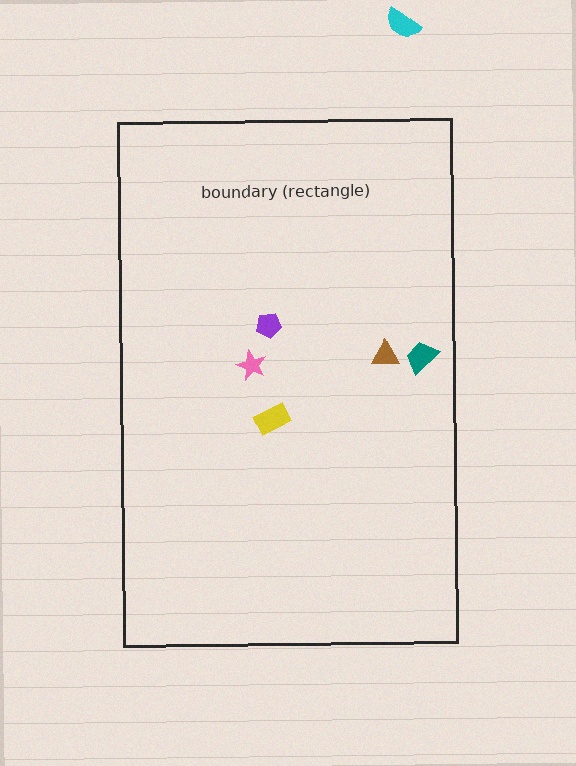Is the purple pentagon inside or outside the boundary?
Inside.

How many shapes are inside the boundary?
5 inside, 1 outside.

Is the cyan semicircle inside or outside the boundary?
Outside.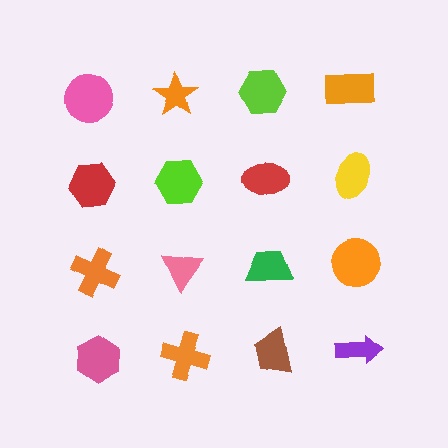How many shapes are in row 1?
4 shapes.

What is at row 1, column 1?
A pink circle.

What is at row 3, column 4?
An orange circle.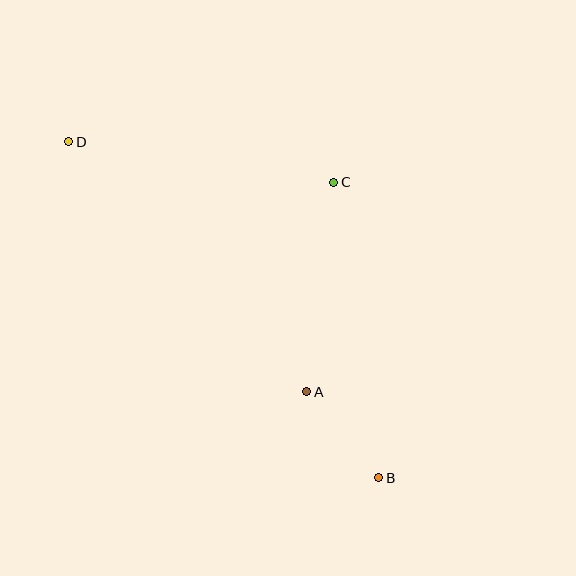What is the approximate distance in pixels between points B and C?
The distance between B and C is approximately 299 pixels.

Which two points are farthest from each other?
Points B and D are farthest from each other.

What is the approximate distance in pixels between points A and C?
The distance between A and C is approximately 211 pixels.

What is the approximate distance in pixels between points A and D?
The distance between A and D is approximately 345 pixels.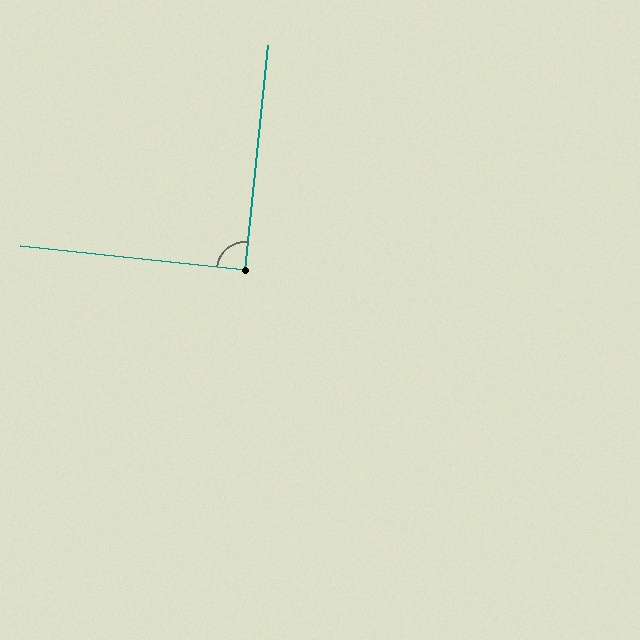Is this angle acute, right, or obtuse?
It is approximately a right angle.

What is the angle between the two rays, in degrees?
Approximately 90 degrees.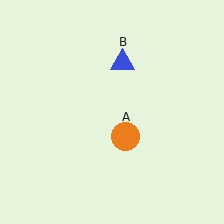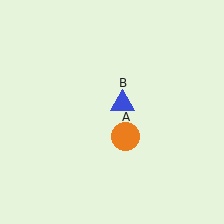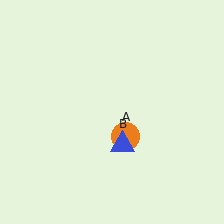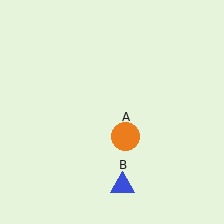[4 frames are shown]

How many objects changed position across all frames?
1 object changed position: blue triangle (object B).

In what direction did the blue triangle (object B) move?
The blue triangle (object B) moved down.